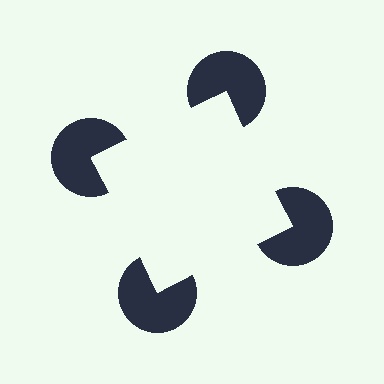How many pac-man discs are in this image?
There are 4 — one at each vertex of the illusory square.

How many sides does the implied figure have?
4 sides.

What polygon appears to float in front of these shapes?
An illusory square — its edges are inferred from the aligned wedge cuts in the pac-man discs, not physically drawn.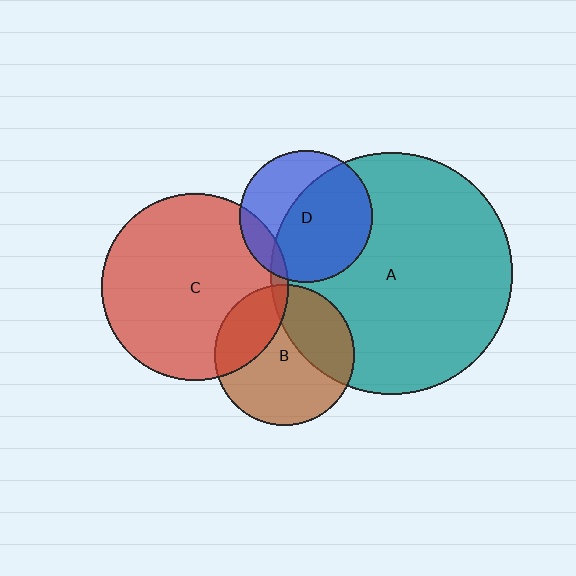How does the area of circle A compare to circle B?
Approximately 3.0 times.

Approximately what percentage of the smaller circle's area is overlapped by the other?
Approximately 30%.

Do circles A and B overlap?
Yes.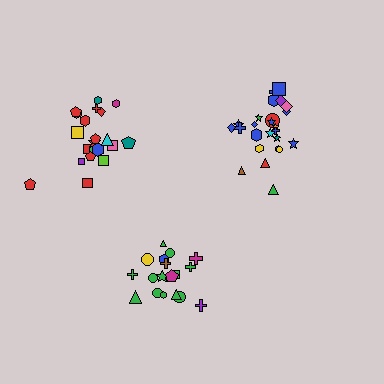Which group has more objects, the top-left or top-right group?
The top-right group.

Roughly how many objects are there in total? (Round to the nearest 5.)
Roughly 65 objects in total.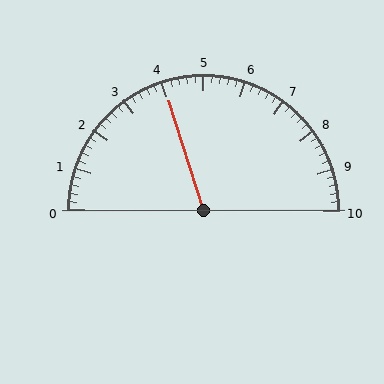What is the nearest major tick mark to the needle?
The nearest major tick mark is 4.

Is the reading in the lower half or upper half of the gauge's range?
The reading is in the lower half of the range (0 to 10).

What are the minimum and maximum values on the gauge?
The gauge ranges from 0 to 10.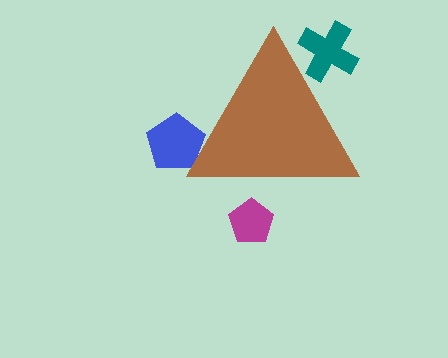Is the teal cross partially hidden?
Yes, the teal cross is partially hidden behind the brown triangle.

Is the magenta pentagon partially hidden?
Yes, the magenta pentagon is partially hidden behind the brown triangle.